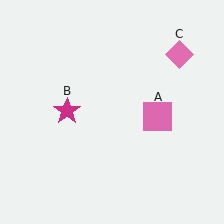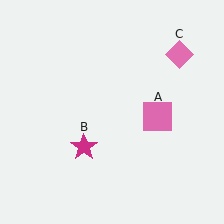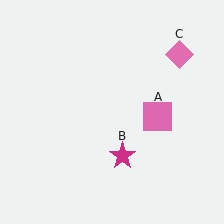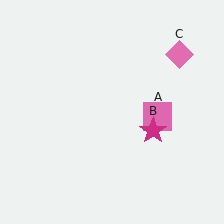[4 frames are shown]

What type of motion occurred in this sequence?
The magenta star (object B) rotated counterclockwise around the center of the scene.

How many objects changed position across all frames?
1 object changed position: magenta star (object B).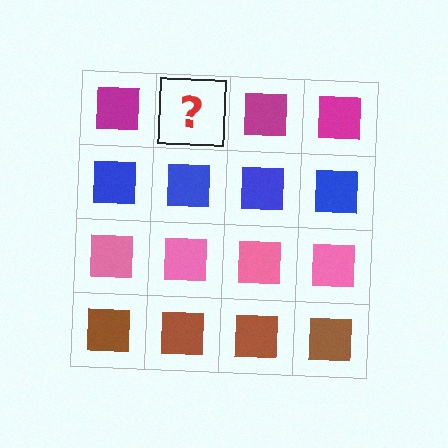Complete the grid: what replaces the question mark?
The question mark should be replaced with a magenta square.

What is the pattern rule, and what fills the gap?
The rule is that each row has a consistent color. The gap should be filled with a magenta square.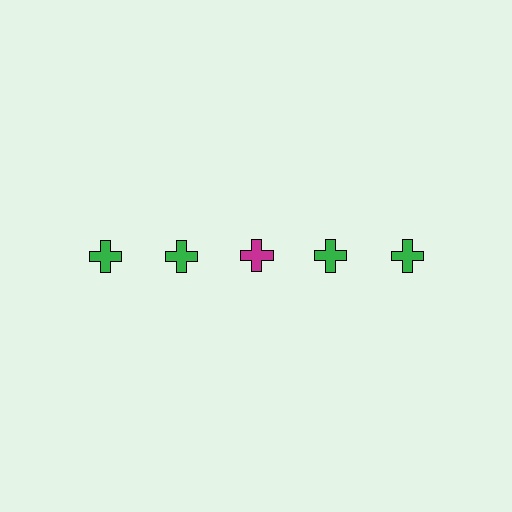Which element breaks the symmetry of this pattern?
The magenta cross in the top row, center column breaks the symmetry. All other shapes are green crosses.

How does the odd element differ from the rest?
It has a different color: magenta instead of green.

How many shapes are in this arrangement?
There are 5 shapes arranged in a grid pattern.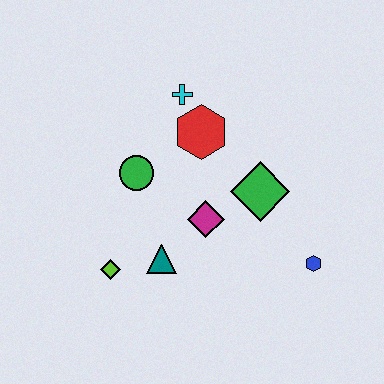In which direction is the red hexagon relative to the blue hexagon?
The red hexagon is above the blue hexagon.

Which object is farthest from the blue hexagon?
The cyan cross is farthest from the blue hexagon.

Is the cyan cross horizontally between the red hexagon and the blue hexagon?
No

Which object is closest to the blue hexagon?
The green diamond is closest to the blue hexagon.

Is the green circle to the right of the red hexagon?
No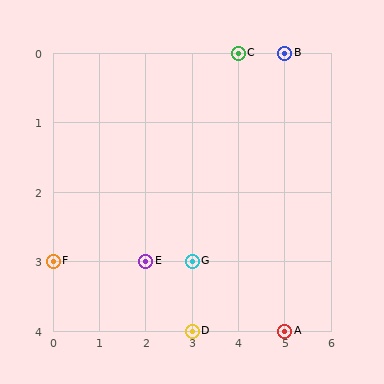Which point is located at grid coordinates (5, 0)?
Point B is at (5, 0).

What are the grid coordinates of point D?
Point D is at grid coordinates (3, 4).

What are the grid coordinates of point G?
Point G is at grid coordinates (3, 3).